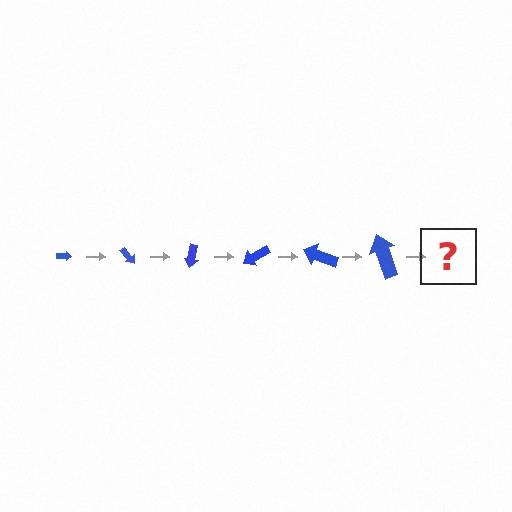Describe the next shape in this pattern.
It should be an arrow, larger than the previous one and rotated 300 degrees from the start.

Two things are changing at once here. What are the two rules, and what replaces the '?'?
The two rules are that the arrow grows larger each step and it rotates 50 degrees each step. The '?' should be an arrow, larger than the previous one and rotated 300 degrees from the start.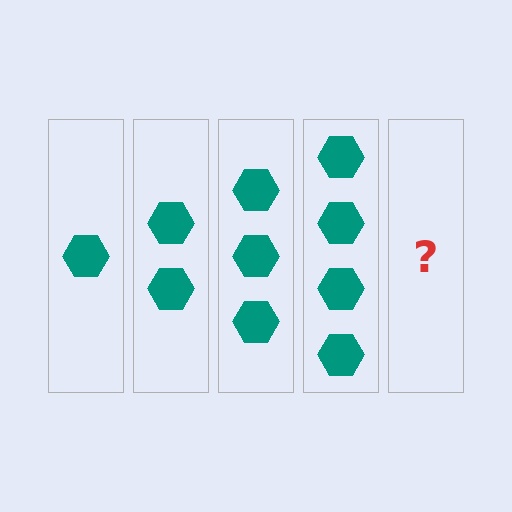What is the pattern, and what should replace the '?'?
The pattern is that each step adds one more hexagon. The '?' should be 5 hexagons.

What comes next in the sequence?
The next element should be 5 hexagons.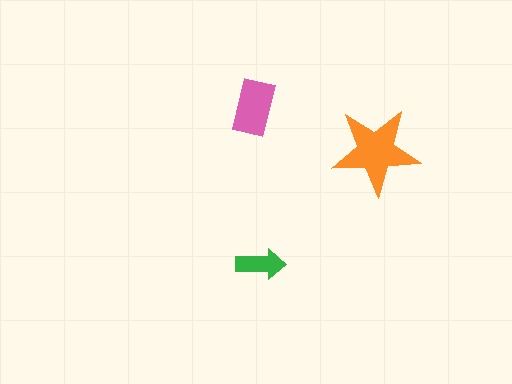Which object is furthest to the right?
The orange star is rightmost.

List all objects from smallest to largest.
The green arrow, the pink rectangle, the orange star.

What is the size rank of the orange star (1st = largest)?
1st.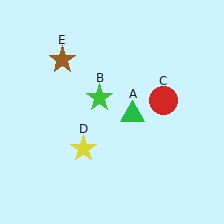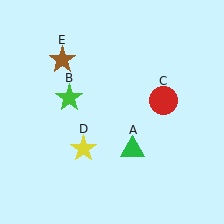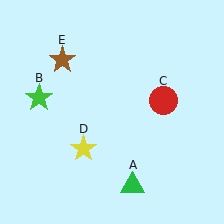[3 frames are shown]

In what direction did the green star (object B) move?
The green star (object B) moved left.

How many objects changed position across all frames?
2 objects changed position: green triangle (object A), green star (object B).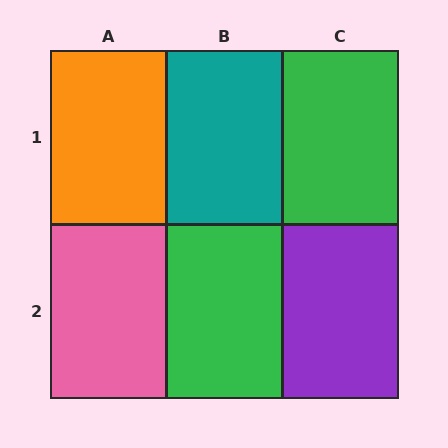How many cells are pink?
1 cell is pink.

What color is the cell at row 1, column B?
Teal.